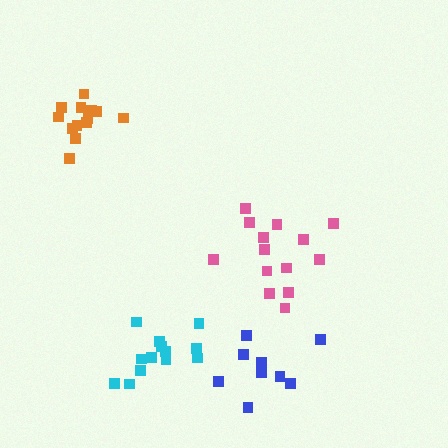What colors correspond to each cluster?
The clusters are colored: blue, orange, pink, cyan.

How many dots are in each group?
Group 1: 9 dots, Group 2: 13 dots, Group 3: 14 dots, Group 4: 13 dots (49 total).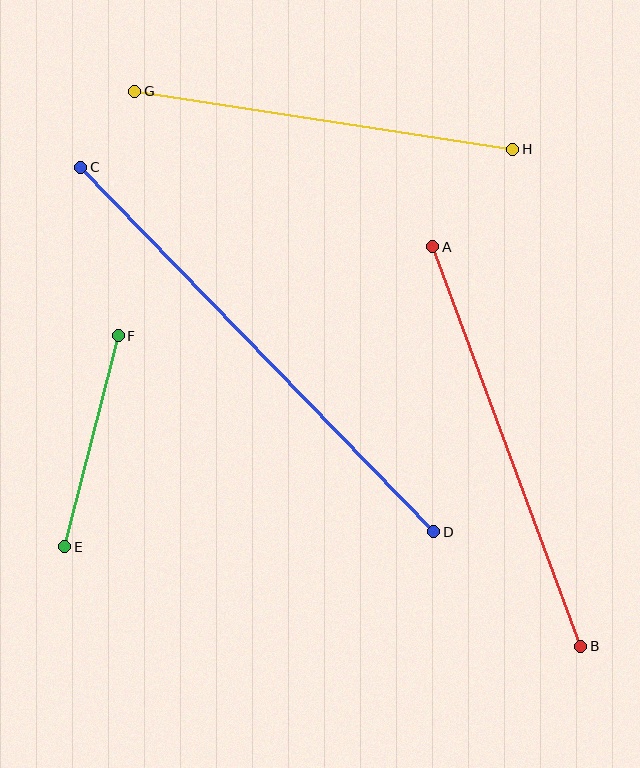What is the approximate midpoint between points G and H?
The midpoint is at approximately (324, 120) pixels.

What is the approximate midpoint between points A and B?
The midpoint is at approximately (507, 447) pixels.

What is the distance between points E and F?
The distance is approximately 217 pixels.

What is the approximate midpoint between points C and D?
The midpoint is at approximately (257, 350) pixels.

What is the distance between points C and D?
The distance is approximately 508 pixels.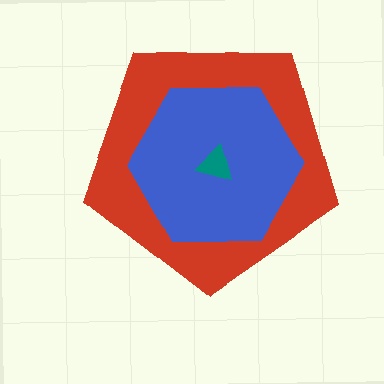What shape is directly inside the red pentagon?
The blue hexagon.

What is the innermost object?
The teal triangle.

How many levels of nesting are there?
3.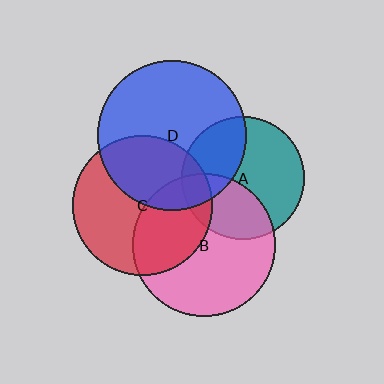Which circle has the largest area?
Circle D (blue).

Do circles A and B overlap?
Yes.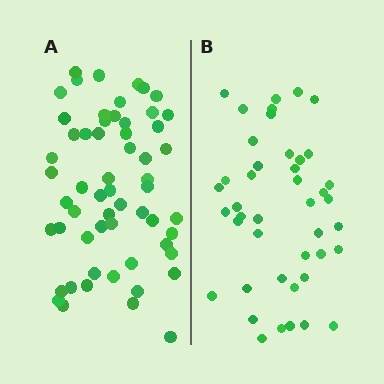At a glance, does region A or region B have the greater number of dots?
Region A (the left region) has more dots.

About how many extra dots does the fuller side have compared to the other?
Region A has approximately 15 more dots than region B.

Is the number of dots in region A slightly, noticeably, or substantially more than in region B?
Region A has noticeably more, but not dramatically so. The ratio is roughly 1.3 to 1.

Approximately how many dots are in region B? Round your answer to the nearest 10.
About 40 dots. (The exact count is 43, which rounds to 40.)